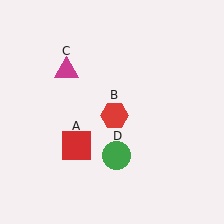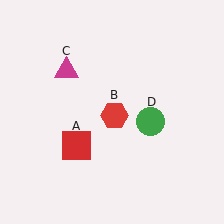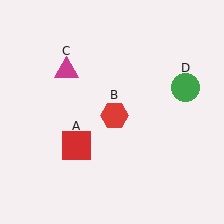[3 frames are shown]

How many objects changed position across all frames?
1 object changed position: green circle (object D).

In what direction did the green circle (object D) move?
The green circle (object D) moved up and to the right.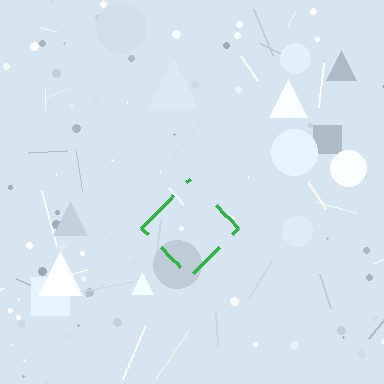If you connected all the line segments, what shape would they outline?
They would outline a diamond.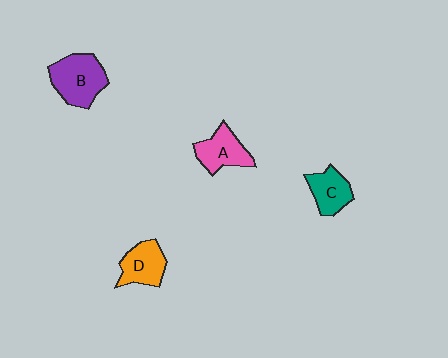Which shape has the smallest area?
Shape C (teal).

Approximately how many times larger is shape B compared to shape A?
Approximately 1.4 times.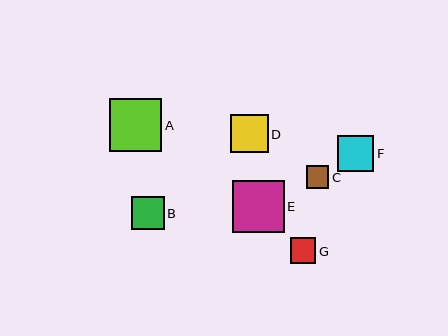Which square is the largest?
Square A is the largest with a size of approximately 52 pixels.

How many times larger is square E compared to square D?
Square E is approximately 1.4 times the size of square D.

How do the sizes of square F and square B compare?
Square F and square B are approximately the same size.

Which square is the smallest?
Square C is the smallest with a size of approximately 23 pixels.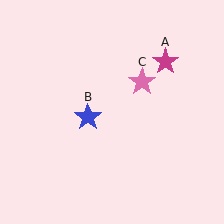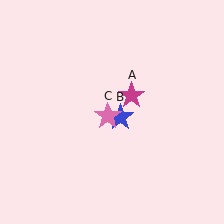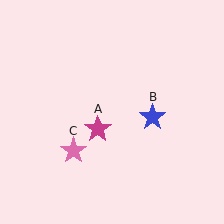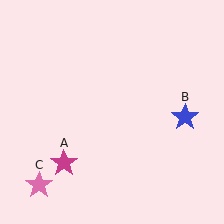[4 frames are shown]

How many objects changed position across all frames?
3 objects changed position: magenta star (object A), blue star (object B), pink star (object C).